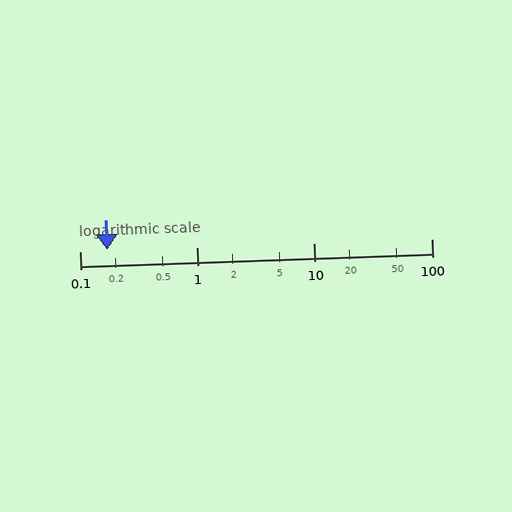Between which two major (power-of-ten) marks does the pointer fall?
The pointer is between 0.1 and 1.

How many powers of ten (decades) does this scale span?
The scale spans 3 decades, from 0.1 to 100.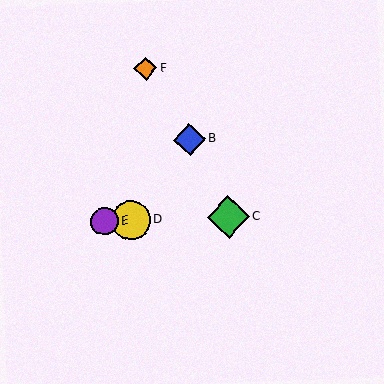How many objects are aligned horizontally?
4 objects (A, C, D, E) are aligned horizontally.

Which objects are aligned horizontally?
Objects A, C, D, E are aligned horizontally.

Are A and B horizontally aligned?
No, A is at y≈221 and B is at y≈139.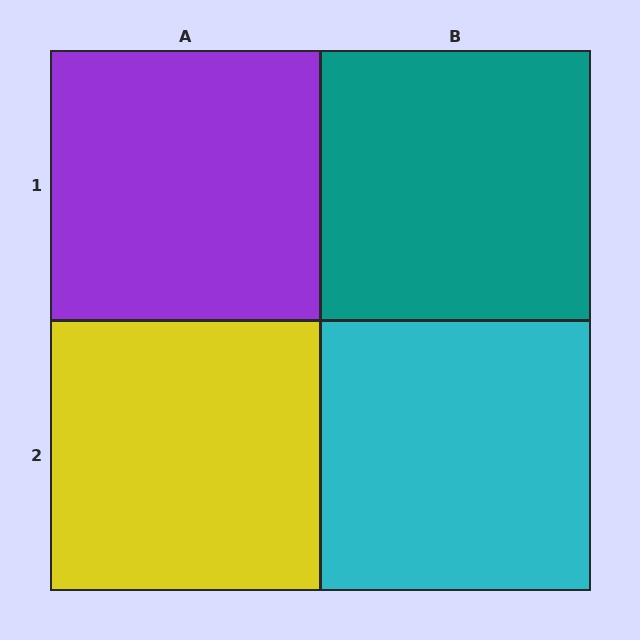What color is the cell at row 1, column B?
Teal.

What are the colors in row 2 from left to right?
Yellow, cyan.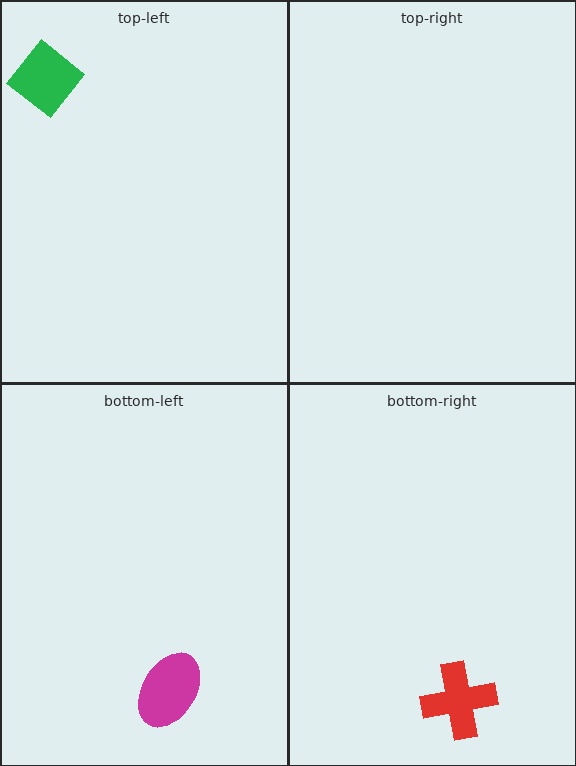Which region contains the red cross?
The bottom-right region.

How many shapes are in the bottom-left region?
1.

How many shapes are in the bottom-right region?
1.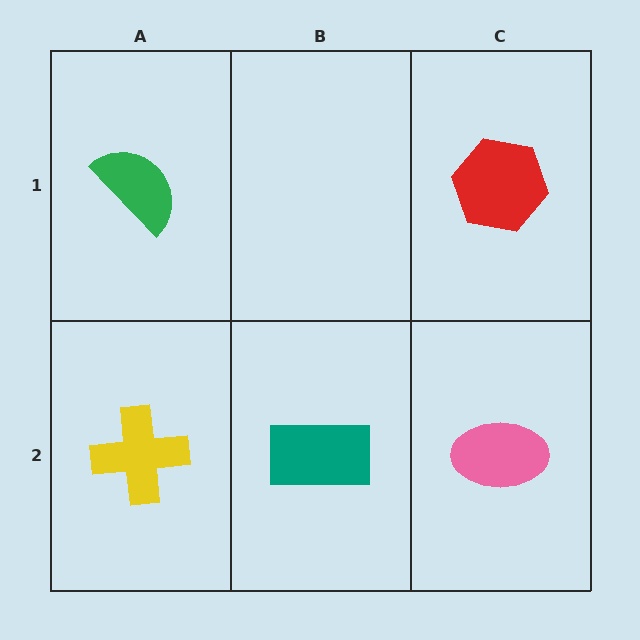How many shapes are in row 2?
3 shapes.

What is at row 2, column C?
A pink ellipse.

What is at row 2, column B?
A teal rectangle.